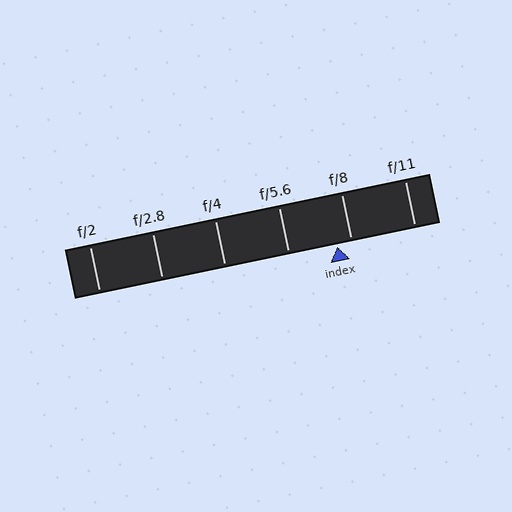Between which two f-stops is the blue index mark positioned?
The index mark is between f/5.6 and f/8.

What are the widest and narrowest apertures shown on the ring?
The widest aperture shown is f/2 and the narrowest is f/11.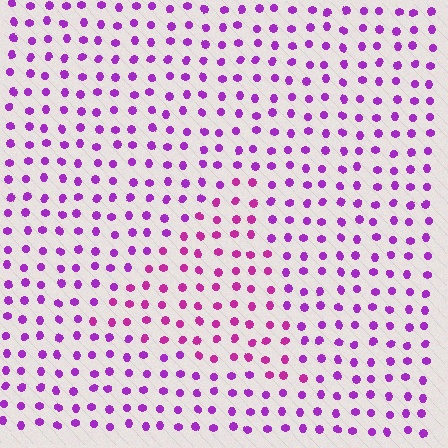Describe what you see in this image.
The image is filled with small purple elements in a uniform arrangement. A triangle-shaped region is visible where the elements are tinted to a slightly different hue, forming a subtle color boundary.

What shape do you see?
I see a triangle.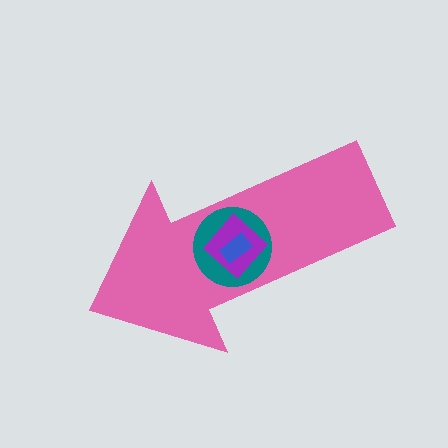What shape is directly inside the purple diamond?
The blue rectangle.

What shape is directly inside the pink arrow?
The teal circle.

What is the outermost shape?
The pink arrow.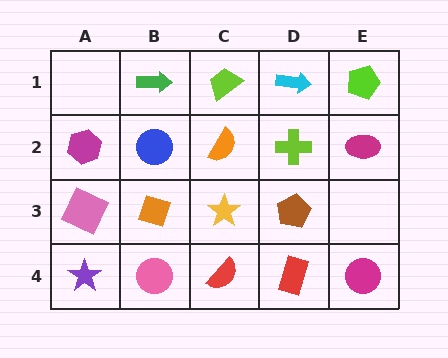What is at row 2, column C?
An orange semicircle.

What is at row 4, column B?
A pink circle.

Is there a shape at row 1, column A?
No, that cell is empty.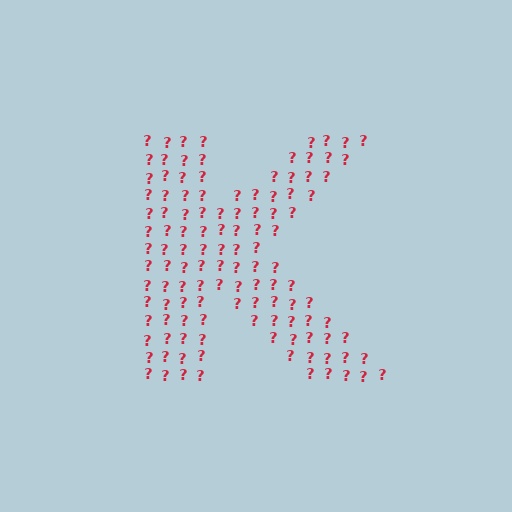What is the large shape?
The large shape is the letter K.